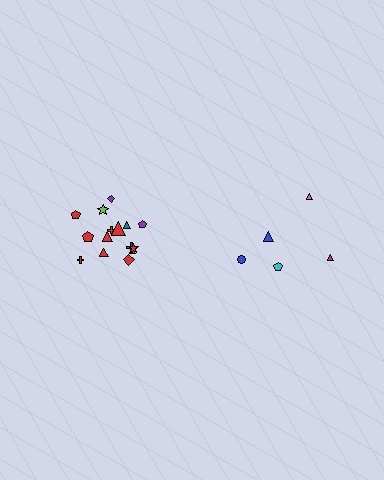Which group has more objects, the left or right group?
The left group.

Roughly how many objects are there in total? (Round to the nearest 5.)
Roughly 20 objects in total.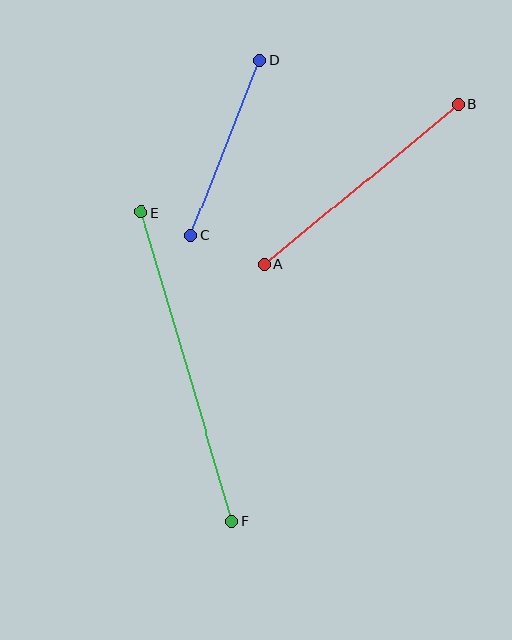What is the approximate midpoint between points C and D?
The midpoint is at approximately (225, 148) pixels.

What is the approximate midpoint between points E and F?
The midpoint is at approximately (186, 367) pixels.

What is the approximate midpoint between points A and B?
The midpoint is at approximately (361, 184) pixels.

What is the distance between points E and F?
The distance is approximately 322 pixels.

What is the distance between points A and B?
The distance is approximately 251 pixels.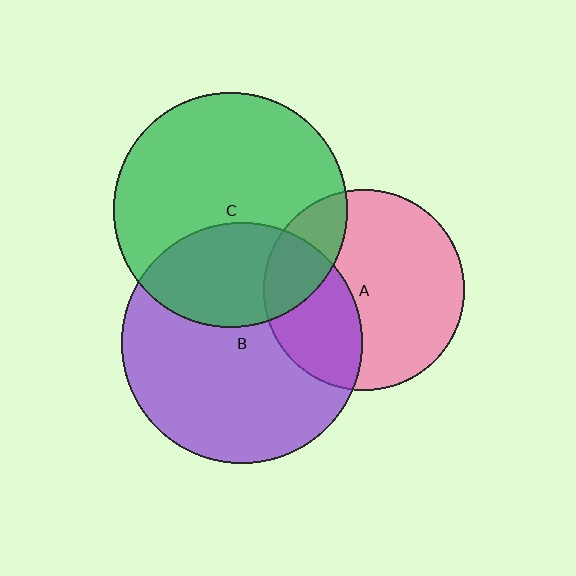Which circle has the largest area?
Circle B (purple).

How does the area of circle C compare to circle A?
Approximately 1.4 times.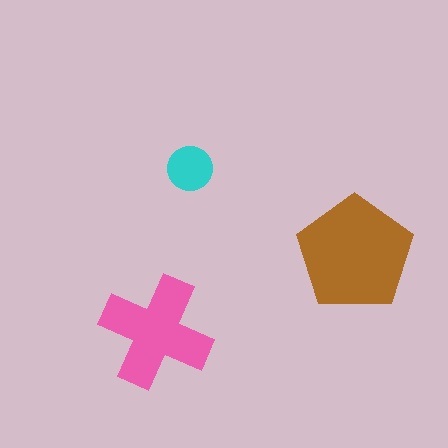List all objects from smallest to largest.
The cyan circle, the pink cross, the brown pentagon.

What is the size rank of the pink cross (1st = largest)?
2nd.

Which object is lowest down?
The pink cross is bottommost.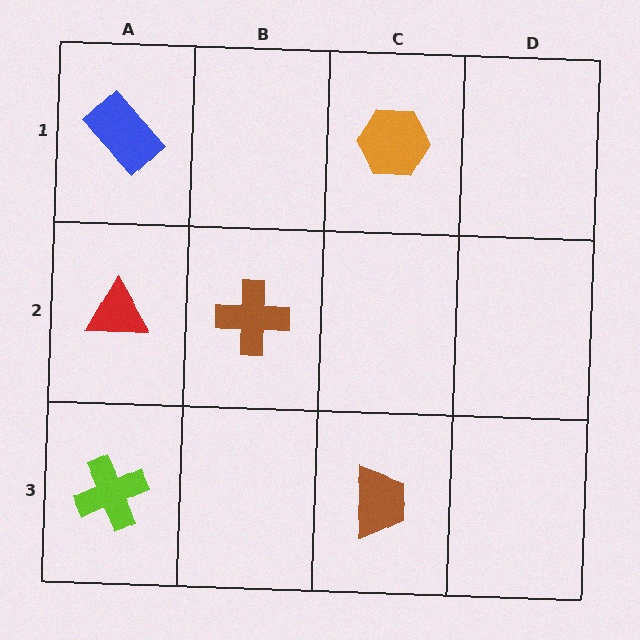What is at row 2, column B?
A brown cross.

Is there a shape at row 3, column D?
No, that cell is empty.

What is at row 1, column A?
A blue rectangle.